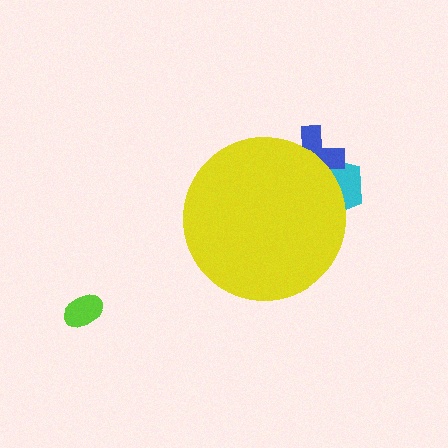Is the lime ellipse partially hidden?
No, the lime ellipse is fully visible.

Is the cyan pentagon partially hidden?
Yes, the cyan pentagon is partially hidden behind the yellow circle.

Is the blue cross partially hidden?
Yes, the blue cross is partially hidden behind the yellow circle.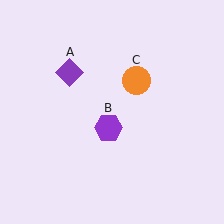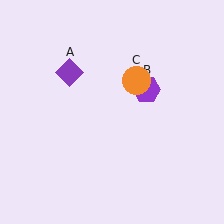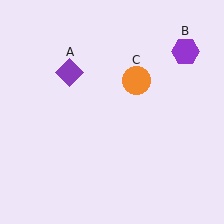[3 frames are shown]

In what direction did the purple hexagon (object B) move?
The purple hexagon (object B) moved up and to the right.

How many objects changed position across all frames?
1 object changed position: purple hexagon (object B).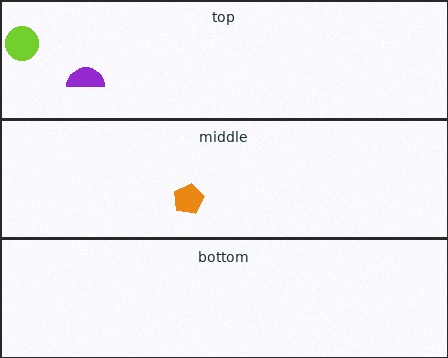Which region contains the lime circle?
The top region.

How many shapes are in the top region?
2.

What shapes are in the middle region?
The orange pentagon.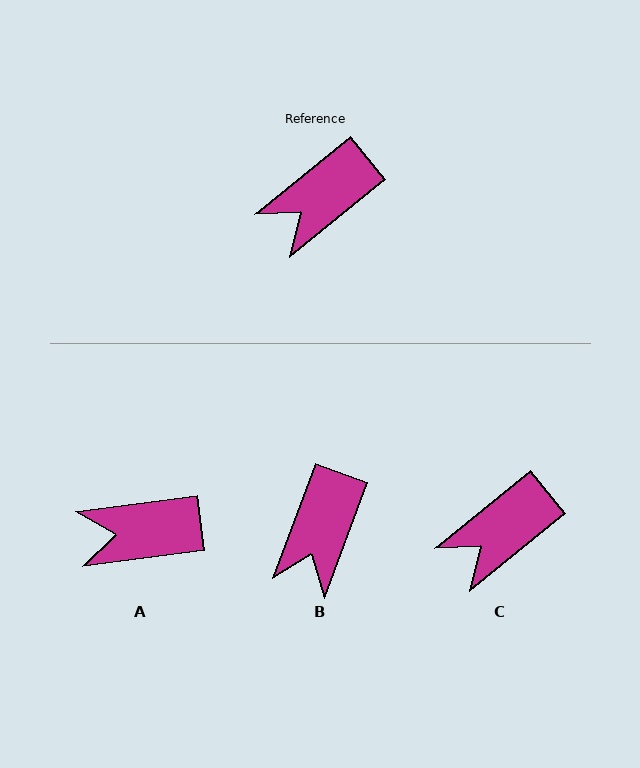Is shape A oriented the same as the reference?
No, it is off by about 32 degrees.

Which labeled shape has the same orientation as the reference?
C.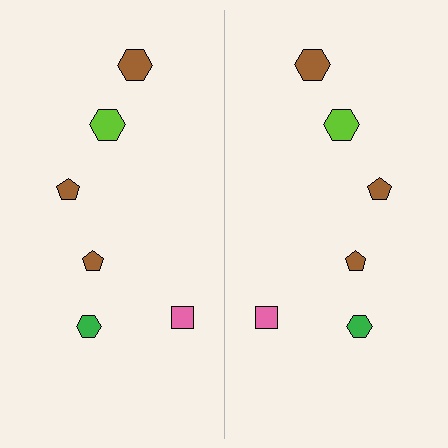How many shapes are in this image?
There are 12 shapes in this image.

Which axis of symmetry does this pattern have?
The pattern has a vertical axis of symmetry running through the center of the image.